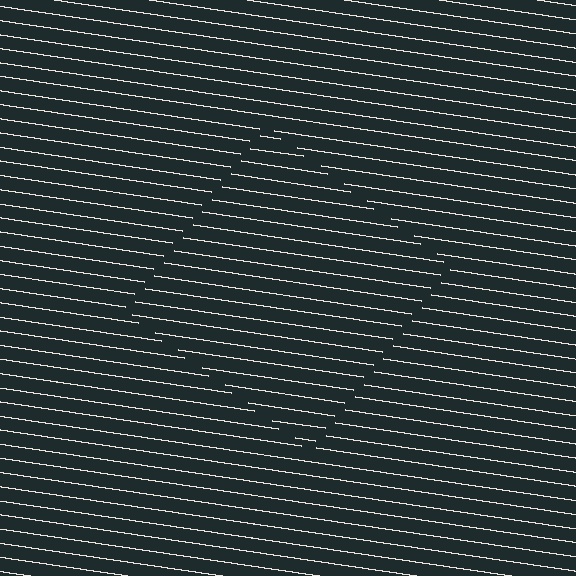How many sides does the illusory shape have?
4 sides — the line-ends trace a square.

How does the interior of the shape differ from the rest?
The interior of the shape contains the same grating, shifted by half a period — the contour is defined by the phase discontinuity where line-ends from the inner and outer gratings abut.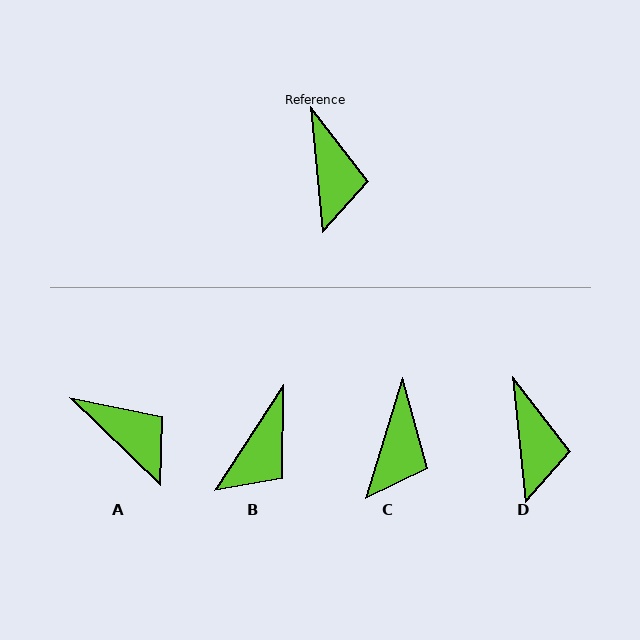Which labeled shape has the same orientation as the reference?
D.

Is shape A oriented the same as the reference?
No, it is off by about 40 degrees.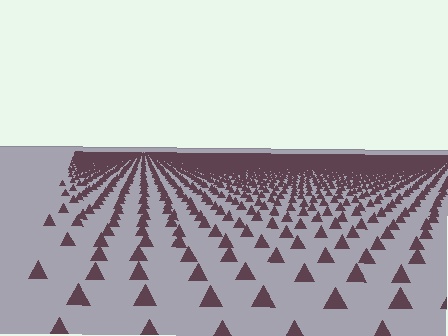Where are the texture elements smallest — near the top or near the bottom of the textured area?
Near the top.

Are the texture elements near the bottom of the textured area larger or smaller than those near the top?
Larger. Near the bottom, elements are closer to the viewer and appear at a bigger on-screen size.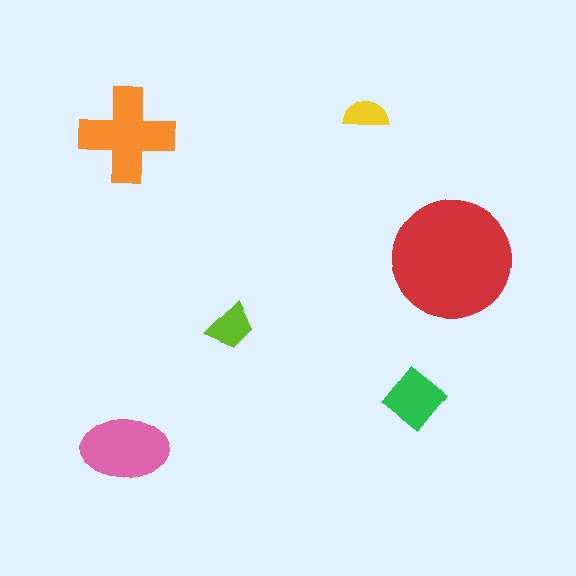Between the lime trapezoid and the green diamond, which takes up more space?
The green diamond.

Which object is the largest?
The red circle.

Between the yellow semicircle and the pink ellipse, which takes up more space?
The pink ellipse.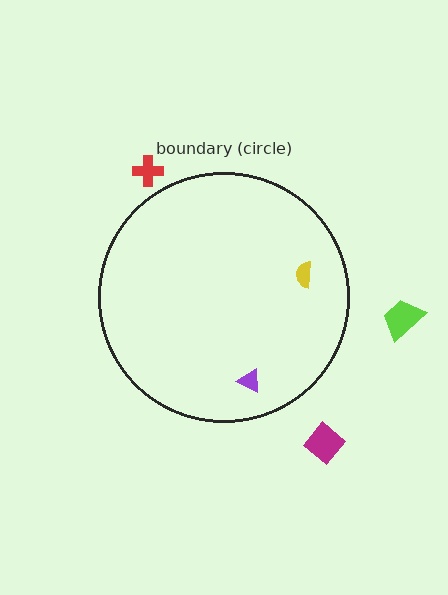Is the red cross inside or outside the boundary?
Outside.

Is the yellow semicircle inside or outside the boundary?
Inside.